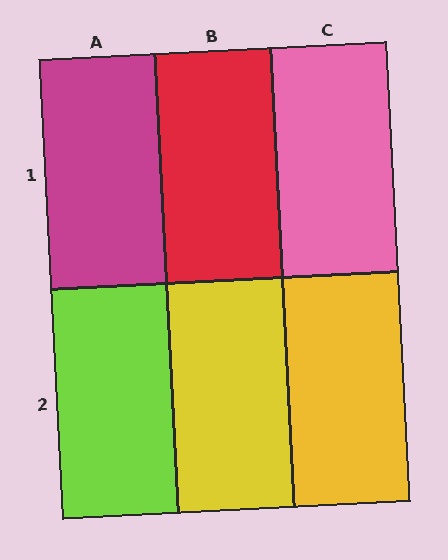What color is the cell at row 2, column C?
Yellow.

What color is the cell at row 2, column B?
Yellow.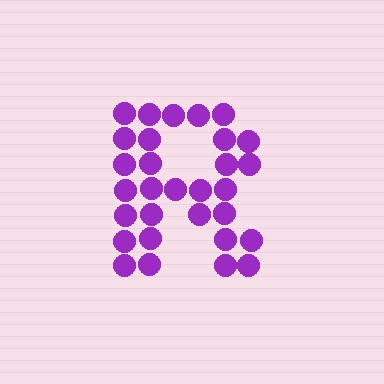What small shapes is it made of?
It is made of small circles.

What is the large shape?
The large shape is the letter R.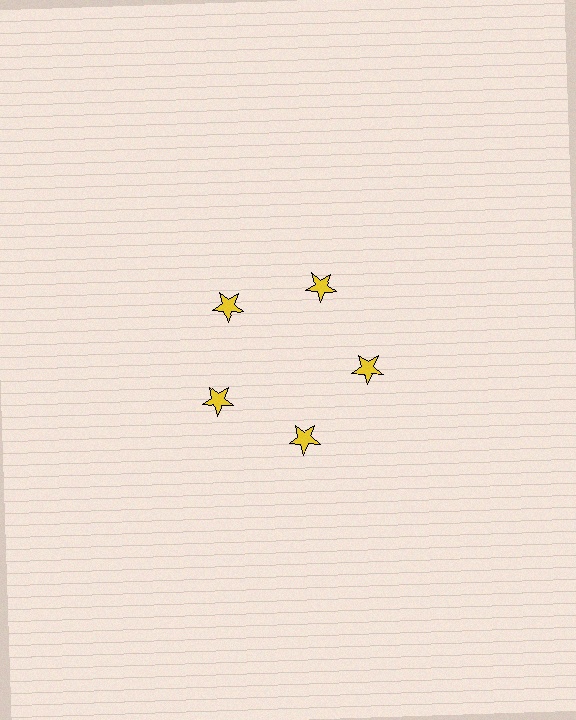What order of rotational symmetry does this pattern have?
This pattern has 5-fold rotational symmetry.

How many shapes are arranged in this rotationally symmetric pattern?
There are 5 shapes, arranged in 5 groups of 1.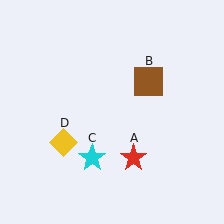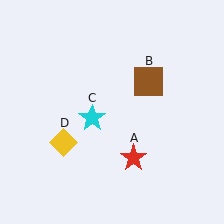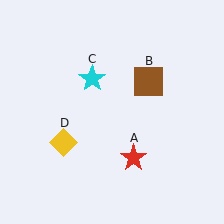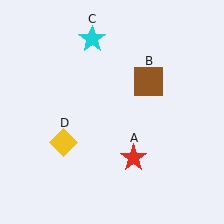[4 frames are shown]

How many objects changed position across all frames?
1 object changed position: cyan star (object C).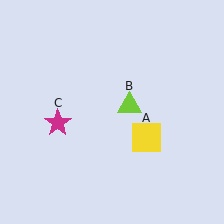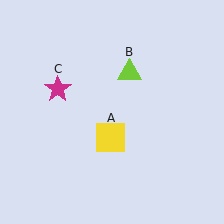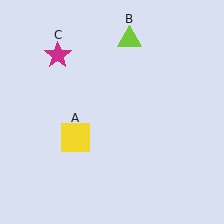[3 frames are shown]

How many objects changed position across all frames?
3 objects changed position: yellow square (object A), lime triangle (object B), magenta star (object C).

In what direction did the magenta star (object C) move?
The magenta star (object C) moved up.